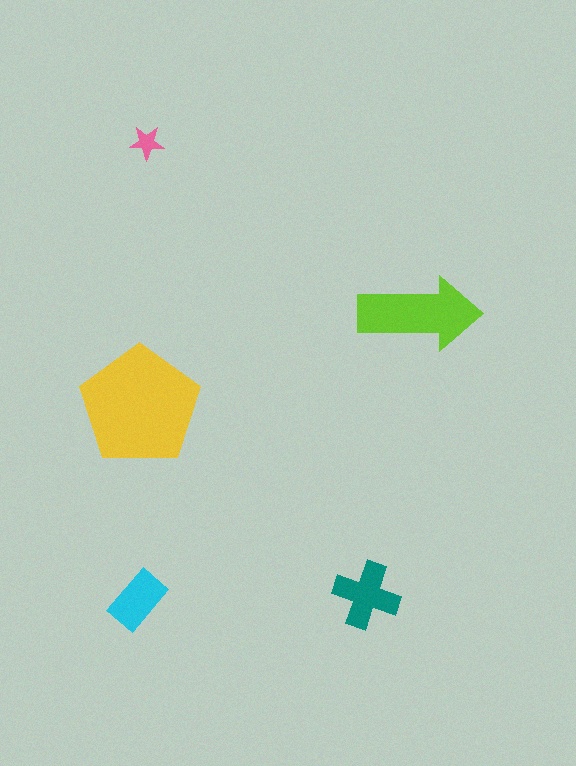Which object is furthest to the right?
The lime arrow is rightmost.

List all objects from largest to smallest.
The yellow pentagon, the lime arrow, the teal cross, the cyan rectangle, the pink star.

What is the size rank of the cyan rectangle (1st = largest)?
4th.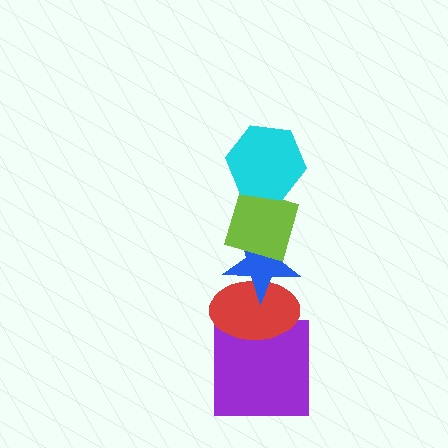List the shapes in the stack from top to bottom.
From top to bottom: the cyan hexagon, the lime diamond, the blue star, the red ellipse, the purple square.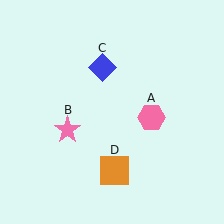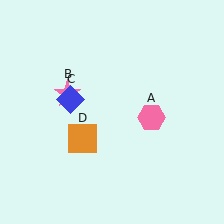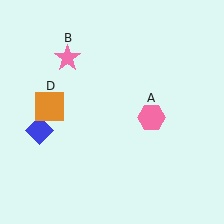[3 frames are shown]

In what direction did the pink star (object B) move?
The pink star (object B) moved up.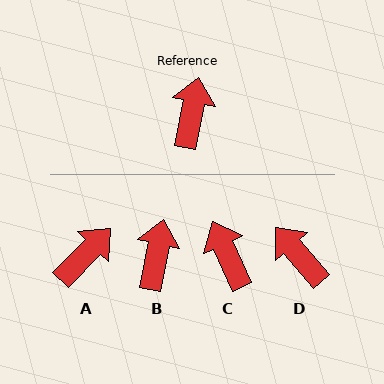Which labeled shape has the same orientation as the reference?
B.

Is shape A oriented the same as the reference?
No, it is off by about 33 degrees.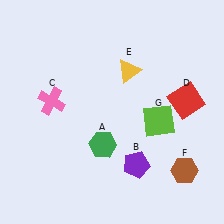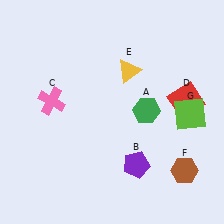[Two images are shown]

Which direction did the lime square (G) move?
The lime square (G) moved right.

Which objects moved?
The objects that moved are: the green hexagon (A), the lime square (G).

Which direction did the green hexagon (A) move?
The green hexagon (A) moved right.